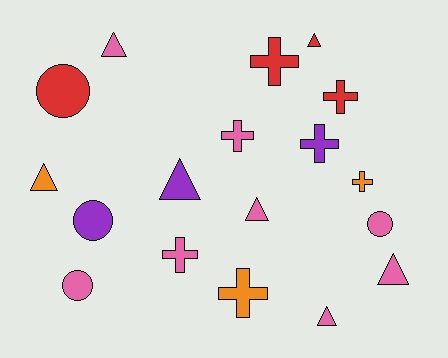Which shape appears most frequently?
Cross, with 7 objects.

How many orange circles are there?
There are no orange circles.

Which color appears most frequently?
Pink, with 8 objects.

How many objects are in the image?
There are 18 objects.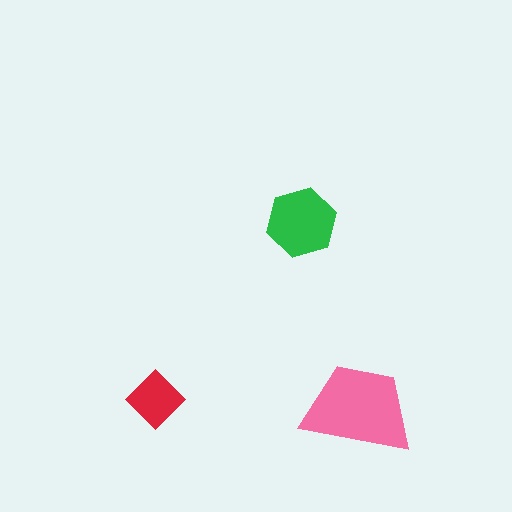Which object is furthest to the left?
The red diamond is leftmost.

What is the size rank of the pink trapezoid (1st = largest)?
1st.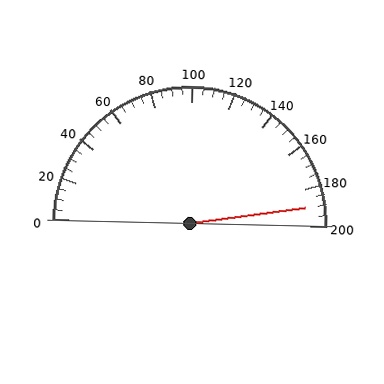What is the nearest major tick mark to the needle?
The nearest major tick mark is 200.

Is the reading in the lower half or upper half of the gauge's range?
The reading is in the upper half of the range (0 to 200).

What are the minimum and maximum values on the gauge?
The gauge ranges from 0 to 200.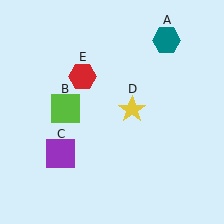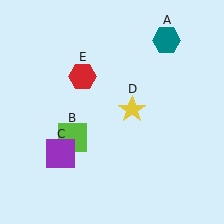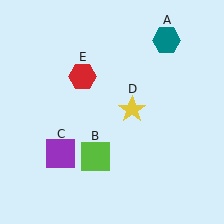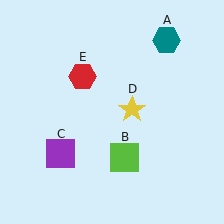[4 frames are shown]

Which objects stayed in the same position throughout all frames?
Teal hexagon (object A) and purple square (object C) and yellow star (object D) and red hexagon (object E) remained stationary.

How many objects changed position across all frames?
1 object changed position: lime square (object B).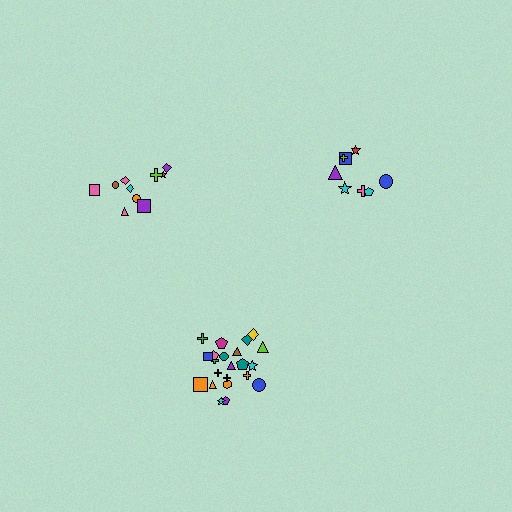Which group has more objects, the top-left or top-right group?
The top-left group.